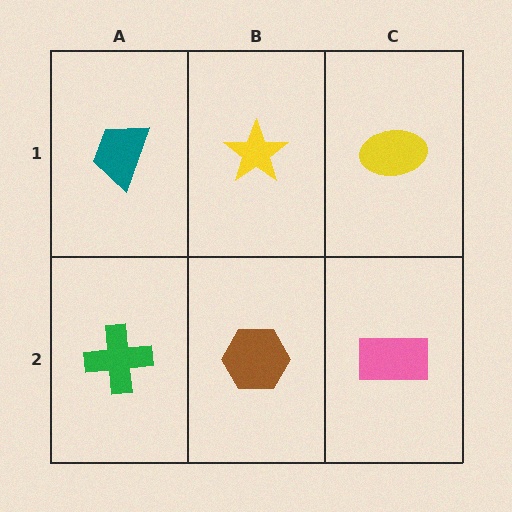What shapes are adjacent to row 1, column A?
A green cross (row 2, column A), a yellow star (row 1, column B).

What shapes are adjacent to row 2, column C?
A yellow ellipse (row 1, column C), a brown hexagon (row 2, column B).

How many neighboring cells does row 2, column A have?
2.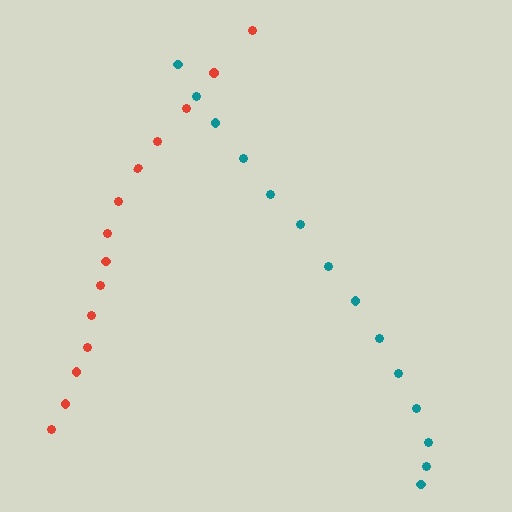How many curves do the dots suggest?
There are 2 distinct paths.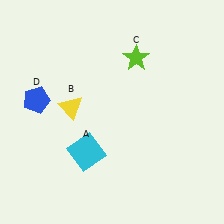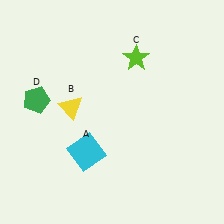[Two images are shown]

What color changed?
The pentagon (D) changed from blue in Image 1 to green in Image 2.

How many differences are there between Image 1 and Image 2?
There is 1 difference between the two images.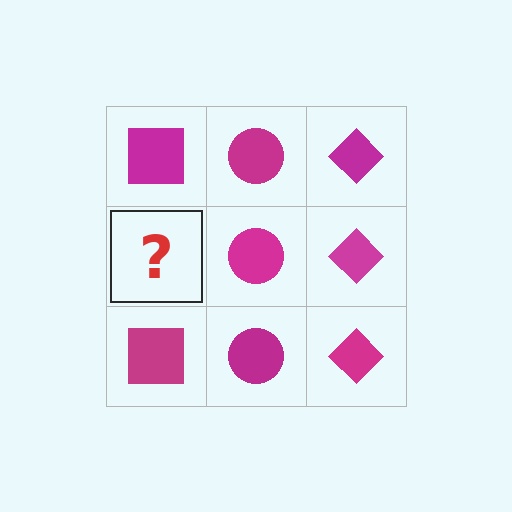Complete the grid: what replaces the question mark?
The question mark should be replaced with a magenta square.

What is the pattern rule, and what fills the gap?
The rule is that each column has a consistent shape. The gap should be filled with a magenta square.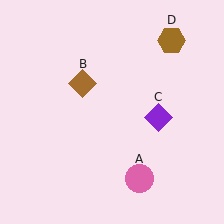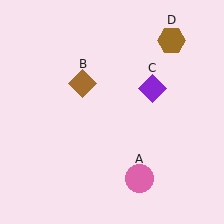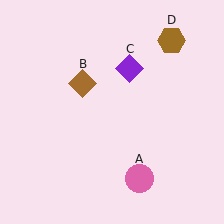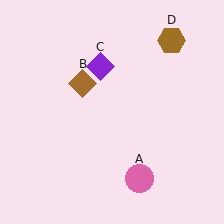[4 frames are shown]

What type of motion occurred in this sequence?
The purple diamond (object C) rotated counterclockwise around the center of the scene.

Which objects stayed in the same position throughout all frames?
Pink circle (object A) and brown diamond (object B) and brown hexagon (object D) remained stationary.